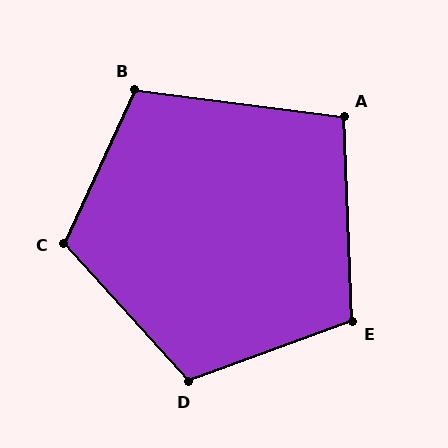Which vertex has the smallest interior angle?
A, at approximately 99 degrees.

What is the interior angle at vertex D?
Approximately 112 degrees (obtuse).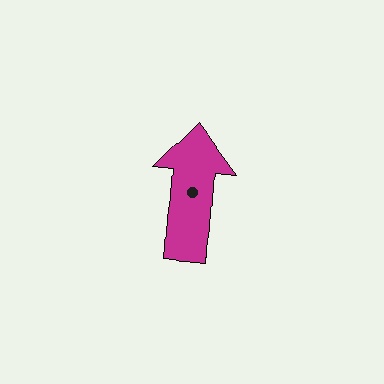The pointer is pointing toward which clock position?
Roughly 12 o'clock.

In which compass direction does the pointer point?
North.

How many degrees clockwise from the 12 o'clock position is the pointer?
Approximately 4 degrees.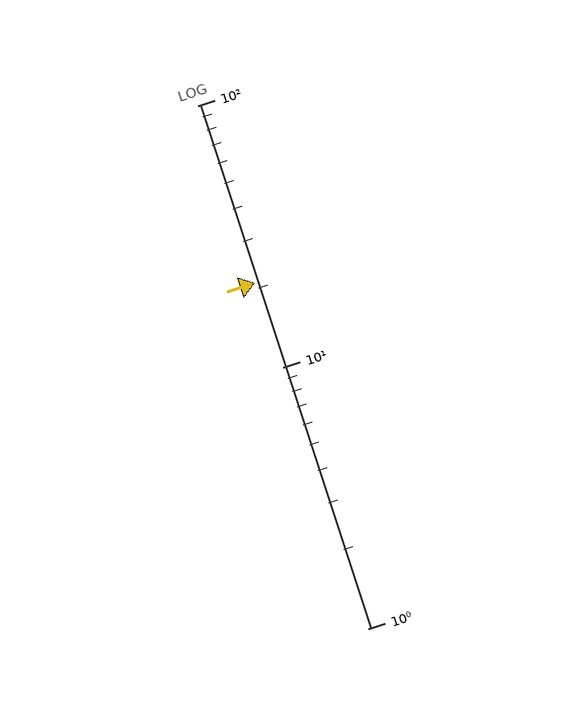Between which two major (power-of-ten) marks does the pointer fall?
The pointer is between 10 and 100.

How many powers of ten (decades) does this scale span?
The scale spans 2 decades, from 1 to 100.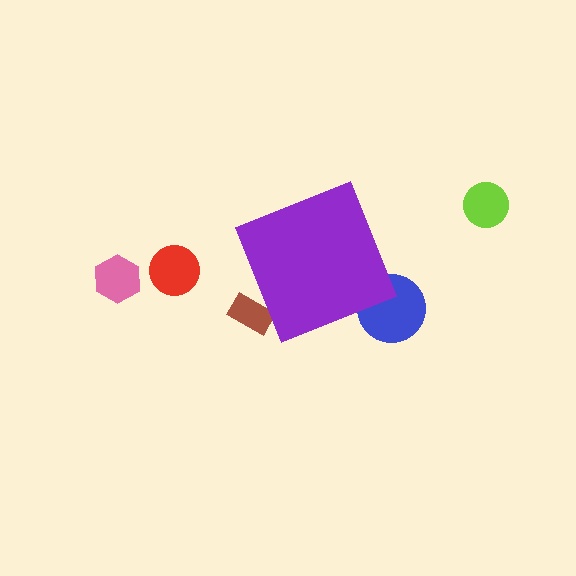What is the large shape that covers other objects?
A purple diamond.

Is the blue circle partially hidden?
Yes, the blue circle is partially hidden behind the purple diamond.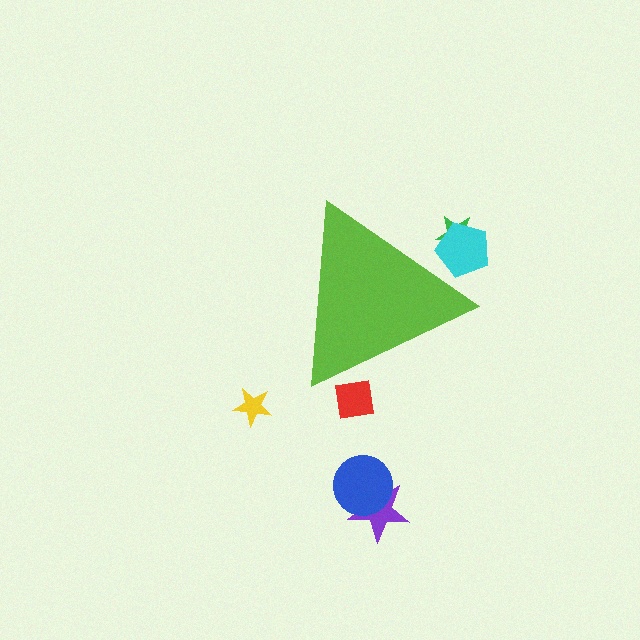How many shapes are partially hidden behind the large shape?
3 shapes are partially hidden.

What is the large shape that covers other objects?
A lime triangle.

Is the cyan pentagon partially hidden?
Yes, the cyan pentagon is partially hidden behind the lime triangle.